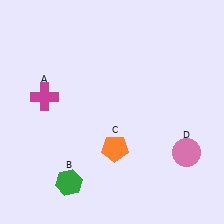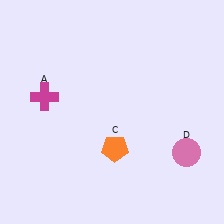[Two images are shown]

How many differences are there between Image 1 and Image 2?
There is 1 difference between the two images.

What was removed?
The green hexagon (B) was removed in Image 2.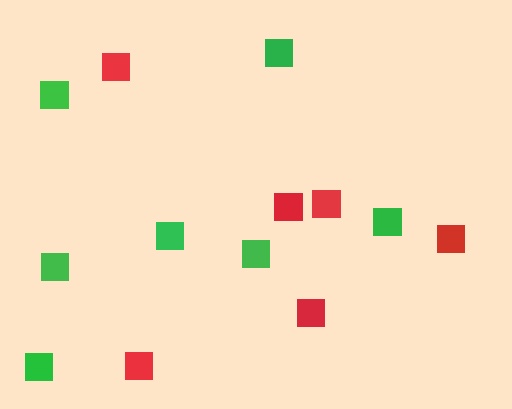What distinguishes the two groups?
There are 2 groups: one group of red squares (6) and one group of green squares (7).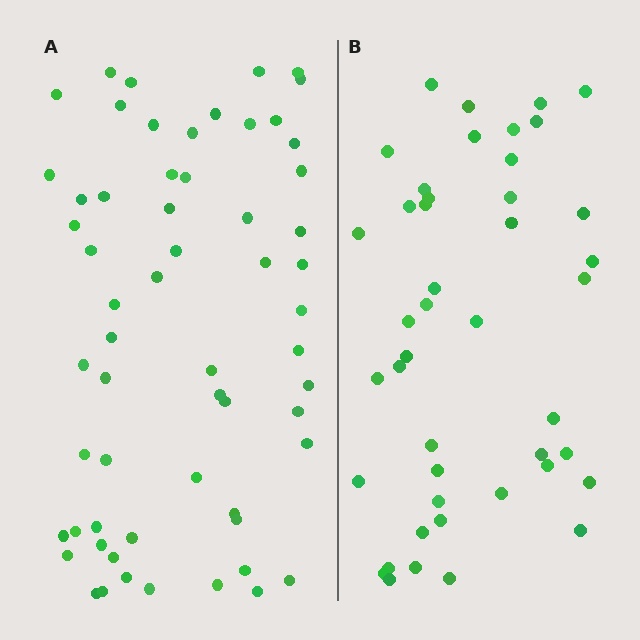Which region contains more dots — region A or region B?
Region A (the left region) has more dots.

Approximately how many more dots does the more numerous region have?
Region A has approximately 15 more dots than region B.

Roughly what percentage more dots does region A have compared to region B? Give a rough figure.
About 35% more.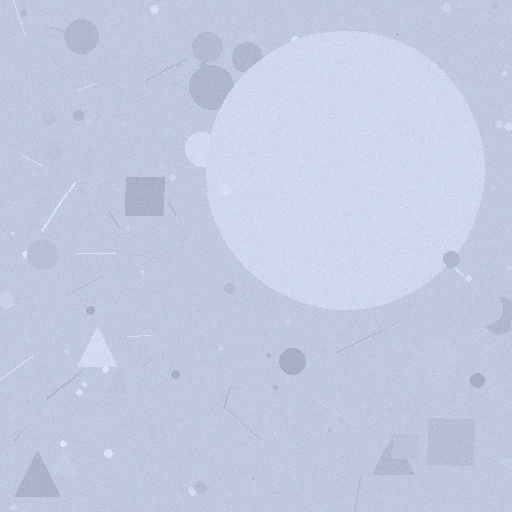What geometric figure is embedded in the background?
A circle is embedded in the background.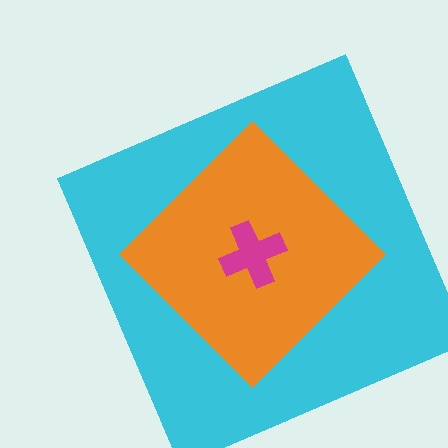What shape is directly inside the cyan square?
The orange diamond.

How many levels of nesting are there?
3.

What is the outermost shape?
The cyan square.